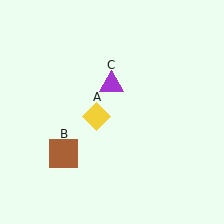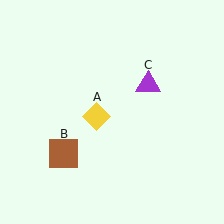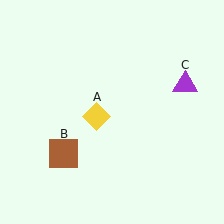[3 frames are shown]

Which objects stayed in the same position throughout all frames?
Yellow diamond (object A) and brown square (object B) remained stationary.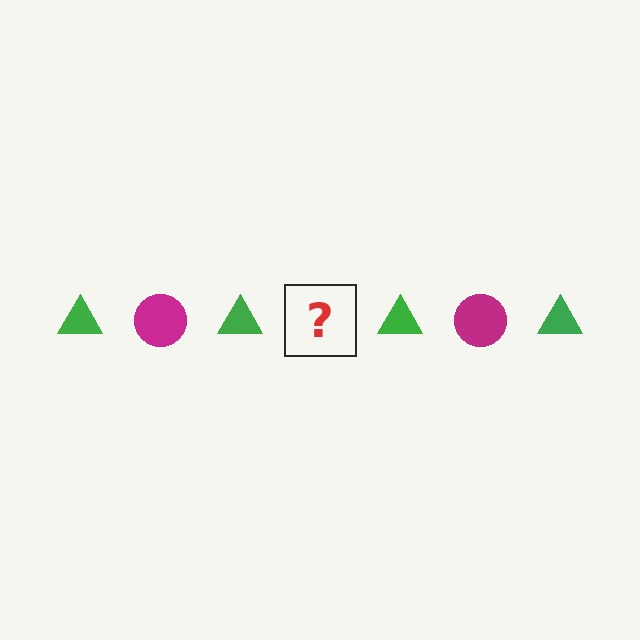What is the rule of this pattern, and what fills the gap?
The rule is that the pattern alternates between green triangle and magenta circle. The gap should be filled with a magenta circle.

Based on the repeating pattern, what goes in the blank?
The blank should be a magenta circle.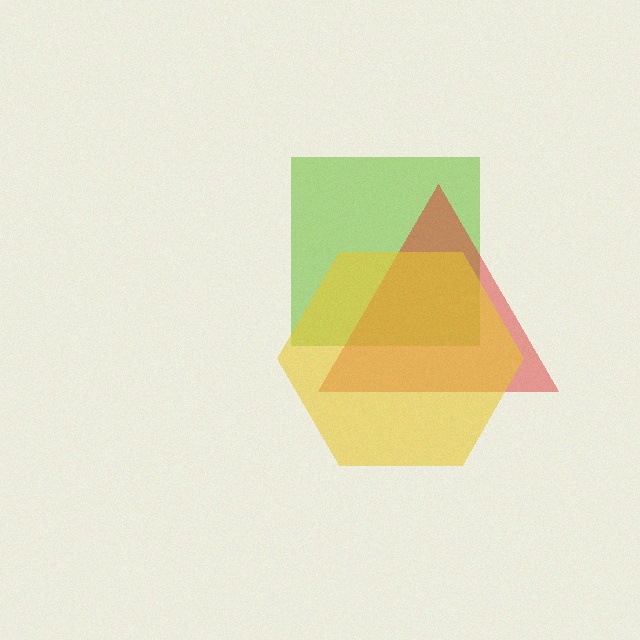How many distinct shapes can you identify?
There are 3 distinct shapes: a lime square, a red triangle, a yellow hexagon.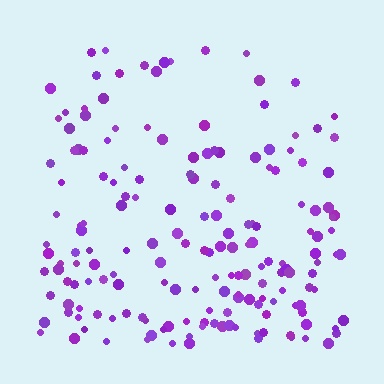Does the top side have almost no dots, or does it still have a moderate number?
Still a moderate number, just noticeably fewer than the bottom.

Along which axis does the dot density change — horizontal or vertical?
Vertical.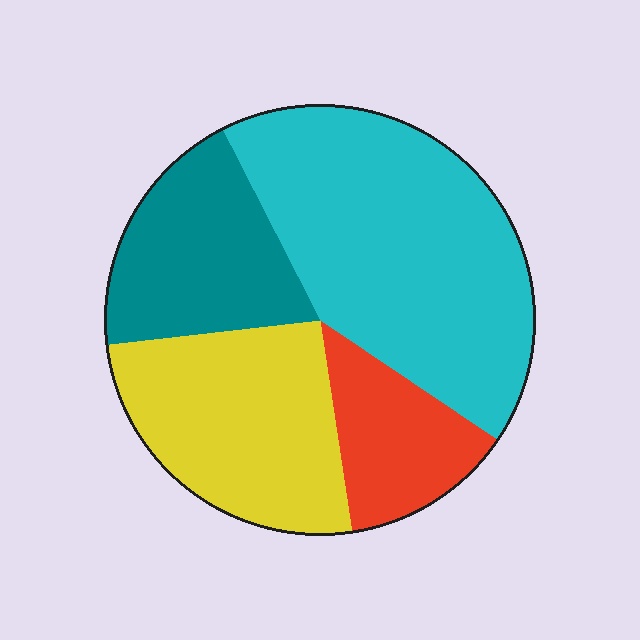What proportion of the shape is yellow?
Yellow covers about 25% of the shape.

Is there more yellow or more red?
Yellow.